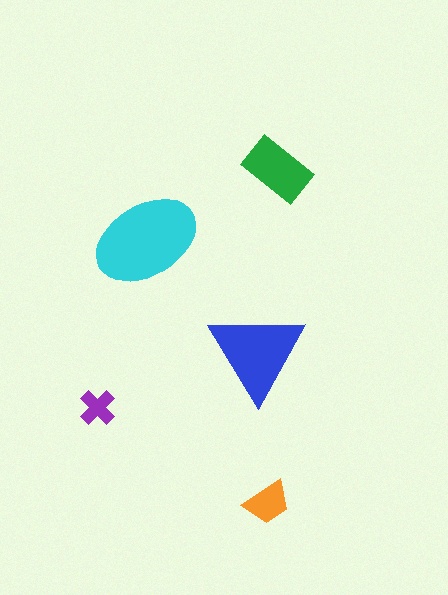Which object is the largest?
The cyan ellipse.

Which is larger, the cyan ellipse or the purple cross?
The cyan ellipse.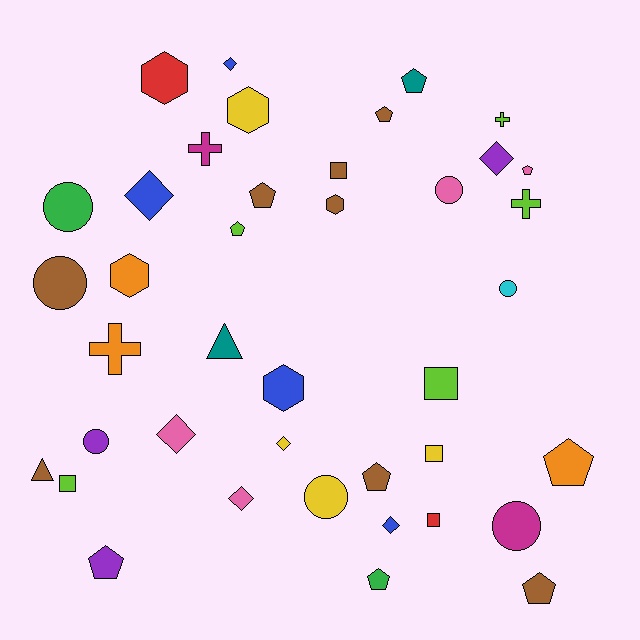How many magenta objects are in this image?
There are 2 magenta objects.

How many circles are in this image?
There are 7 circles.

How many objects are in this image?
There are 40 objects.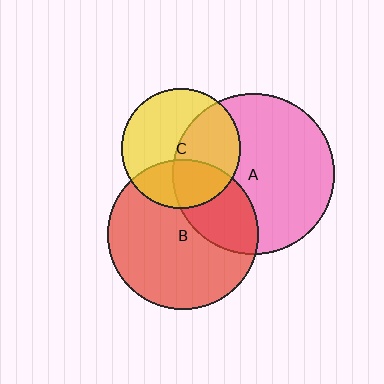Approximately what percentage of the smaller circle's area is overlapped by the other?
Approximately 30%.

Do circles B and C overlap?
Yes.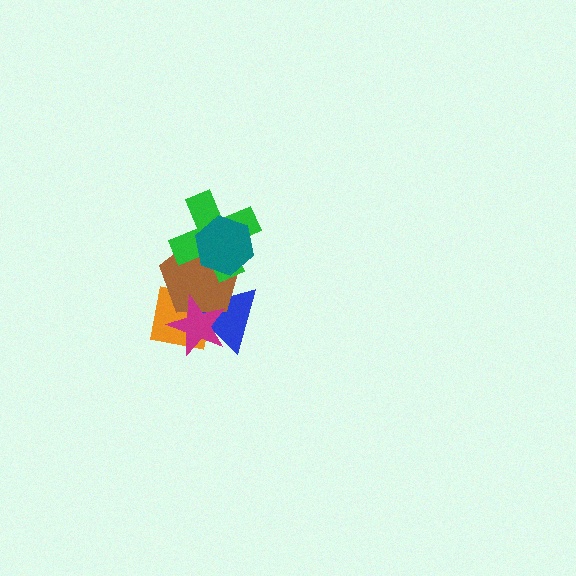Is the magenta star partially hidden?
No, no other shape covers it.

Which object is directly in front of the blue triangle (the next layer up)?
The brown pentagon is directly in front of the blue triangle.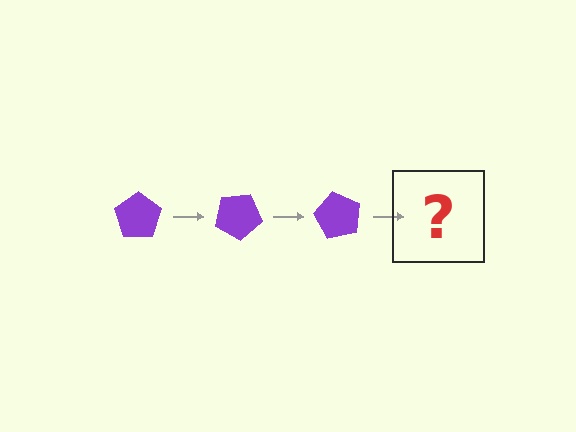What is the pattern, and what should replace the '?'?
The pattern is that the pentagon rotates 30 degrees each step. The '?' should be a purple pentagon rotated 90 degrees.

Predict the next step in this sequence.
The next step is a purple pentagon rotated 90 degrees.